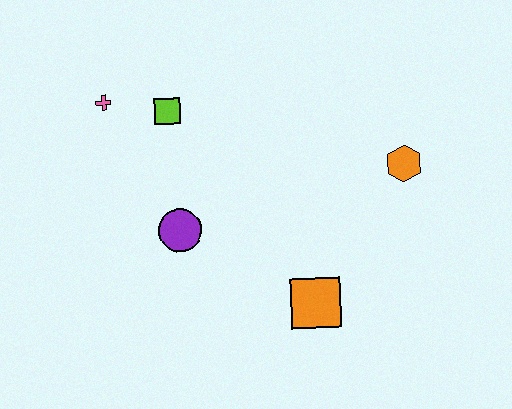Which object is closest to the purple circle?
The lime square is closest to the purple circle.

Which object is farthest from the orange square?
The pink cross is farthest from the orange square.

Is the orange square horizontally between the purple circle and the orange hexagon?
Yes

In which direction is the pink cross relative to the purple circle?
The pink cross is above the purple circle.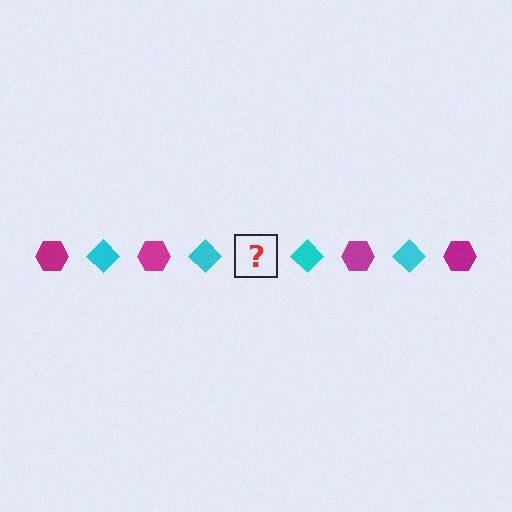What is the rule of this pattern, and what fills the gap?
The rule is that the pattern alternates between magenta hexagon and cyan diamond. The gap should be filled with a magenta hexagon.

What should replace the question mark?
The question mark should be replaced with a magenta hexagon.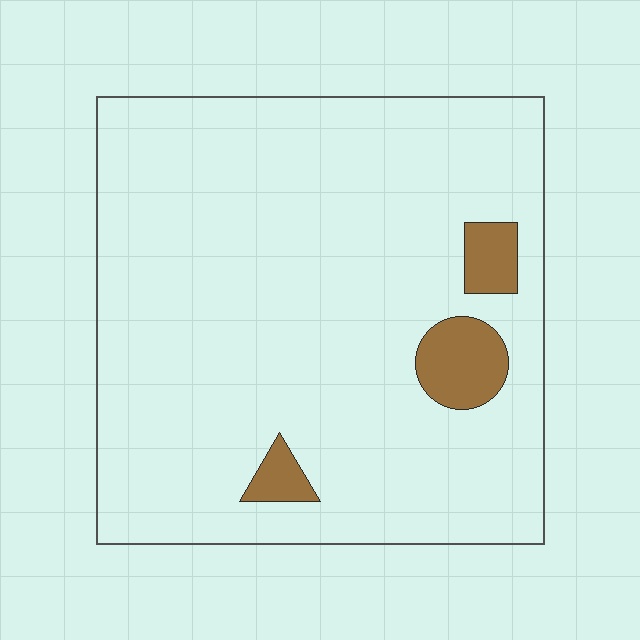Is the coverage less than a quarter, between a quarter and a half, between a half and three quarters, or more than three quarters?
Less than a quarter.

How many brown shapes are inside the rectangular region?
3.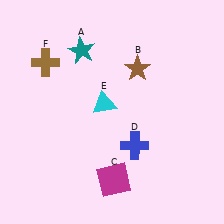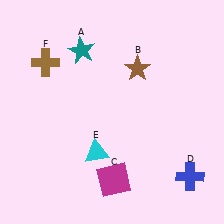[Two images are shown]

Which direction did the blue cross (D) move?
The blue cross (D) moved right.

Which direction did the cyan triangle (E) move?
The cyan triangle (E) moved down.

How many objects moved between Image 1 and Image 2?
2 objects moved between the two images.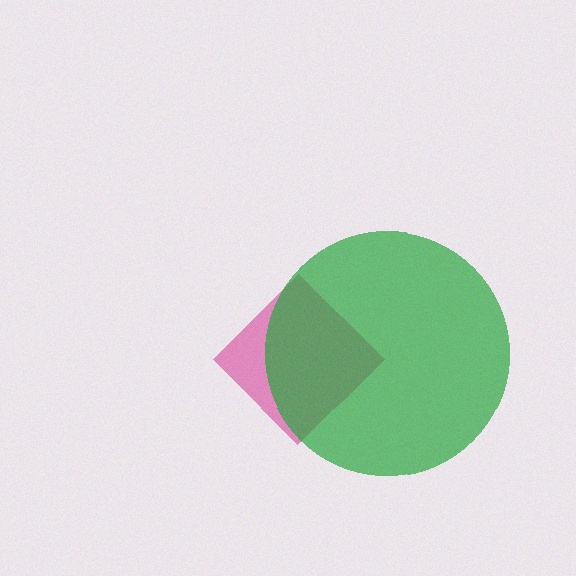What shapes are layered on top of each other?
The layered shapes are: a magenta diamond, a green circle.